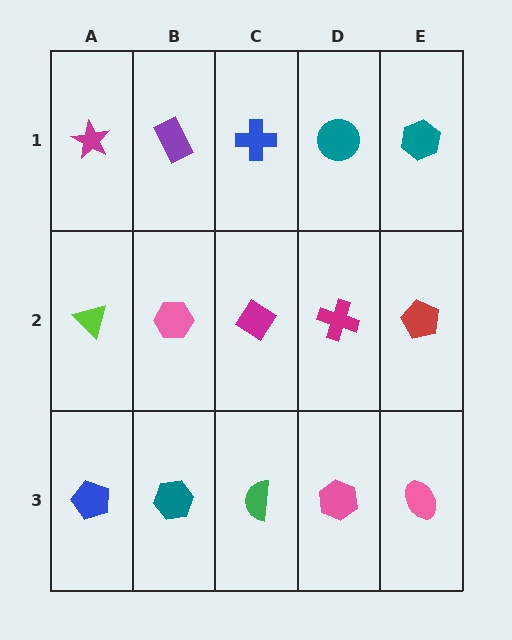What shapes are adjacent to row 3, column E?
A red pentagon (row 2, column E), a pink hexagon (row 3, column D).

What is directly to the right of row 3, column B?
A green semicircle.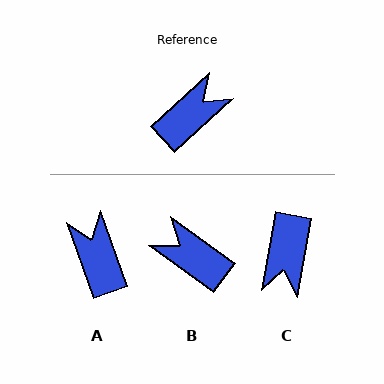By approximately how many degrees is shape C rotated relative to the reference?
Approximately 143 degrees clockwise.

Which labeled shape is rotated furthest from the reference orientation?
C, about 143 degrees away.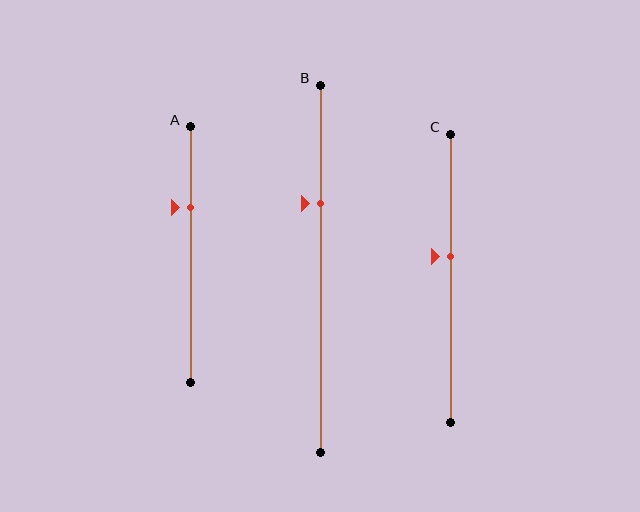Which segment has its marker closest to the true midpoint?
Segment C has its marker closest to the true midpoint.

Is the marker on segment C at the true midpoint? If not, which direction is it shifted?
No, the marker on segment C is shifted upward by about 8% of the segment length.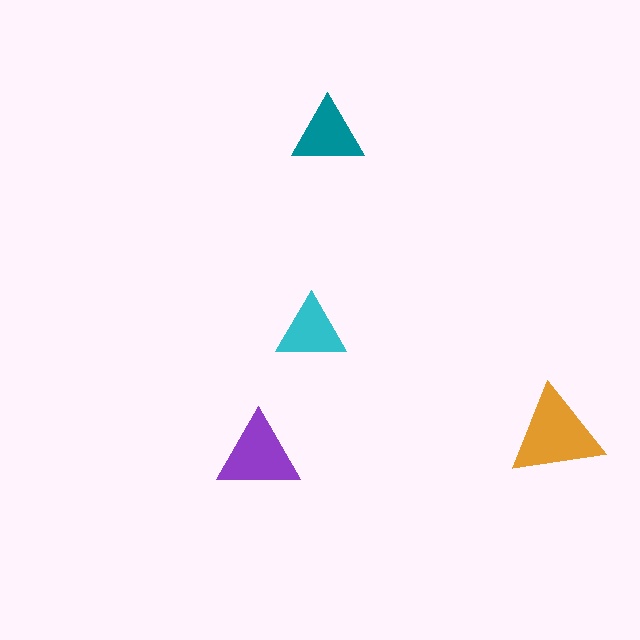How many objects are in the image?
There are 4 objects in the image.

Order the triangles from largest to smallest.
the orange one, the purple one, the teal one, the cyan one.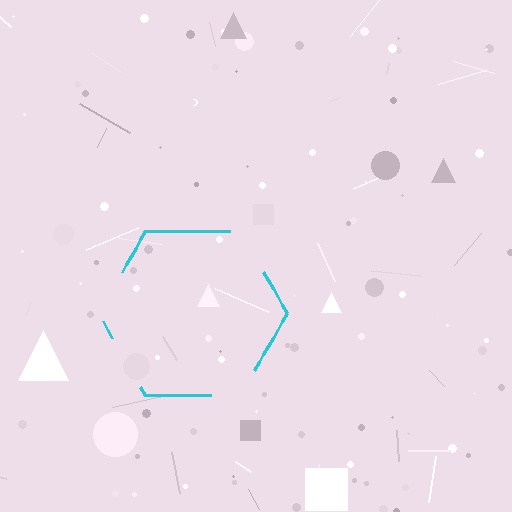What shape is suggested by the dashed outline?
The dashed outline suggests a hexagon.